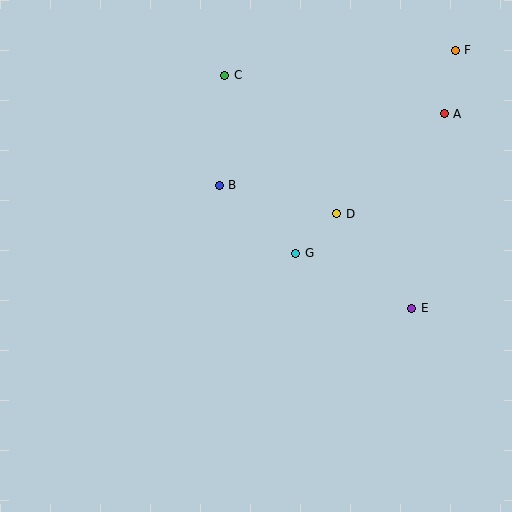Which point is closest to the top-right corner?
Point F is closest to the top-right corner.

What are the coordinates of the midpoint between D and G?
The midpoint between D and G is at (316, 234).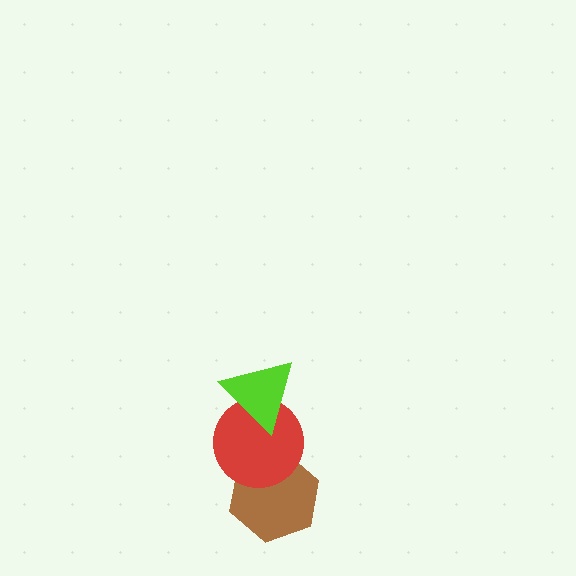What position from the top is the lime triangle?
The lime triangle is 1st from the top.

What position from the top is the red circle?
The red circle is 2nd from the top.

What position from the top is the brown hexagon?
The brown hexagon is 3rd from the top.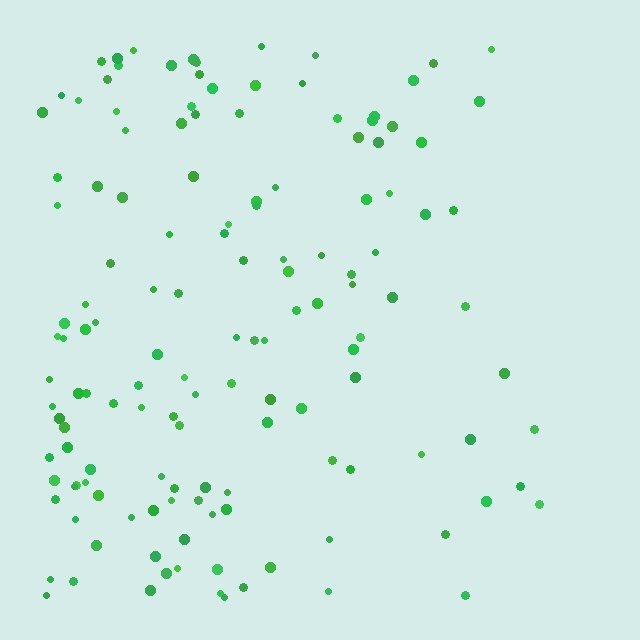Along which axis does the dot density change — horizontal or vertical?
Horizontal.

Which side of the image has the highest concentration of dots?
The left.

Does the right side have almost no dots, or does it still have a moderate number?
Still a moderate number, just noticeably fewer than the left.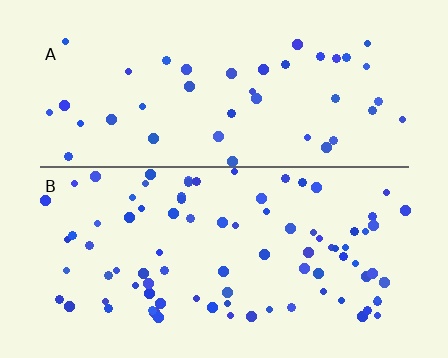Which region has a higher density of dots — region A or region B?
B (the bottom).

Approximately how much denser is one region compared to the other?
Approximately 2.2× — region B over region A.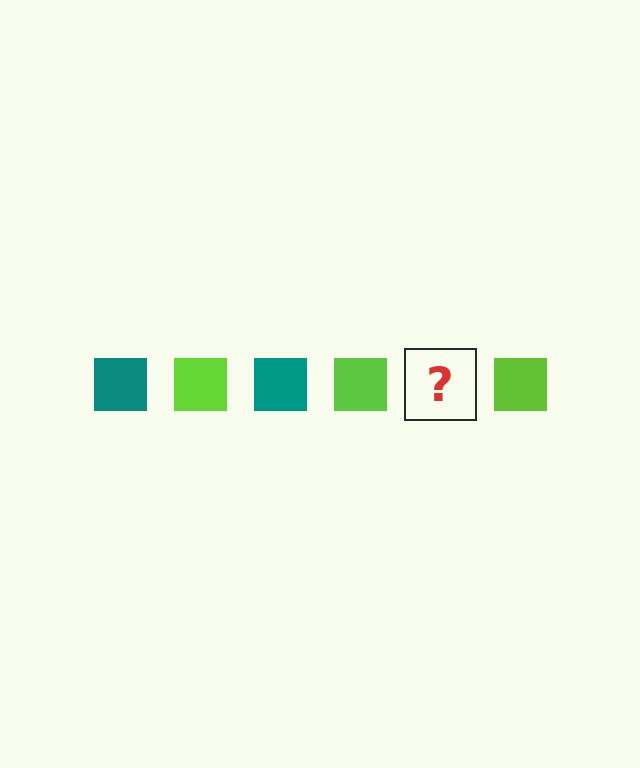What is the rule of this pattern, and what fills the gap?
The rule is that the pattern cycles through teal, lime squares. The gap should be filled with a teal square.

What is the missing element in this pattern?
The missing element is a teal square.